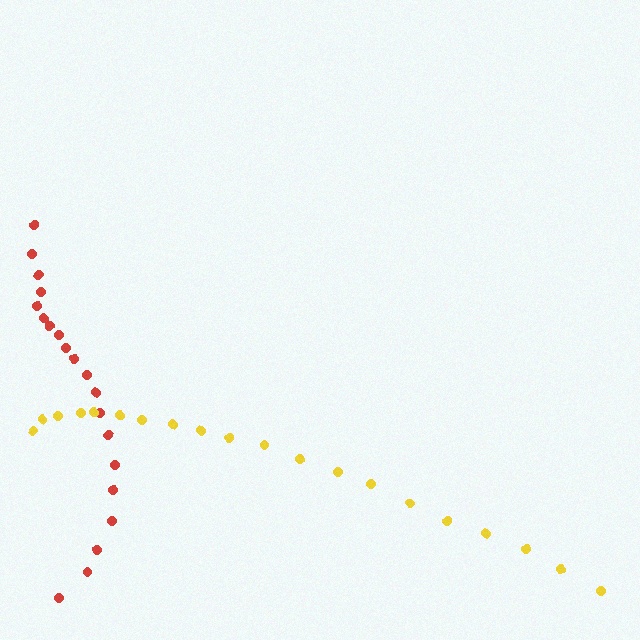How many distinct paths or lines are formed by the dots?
There are 2 distinct paths.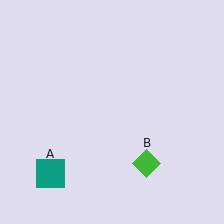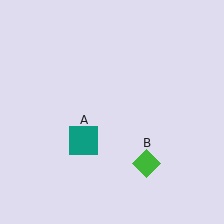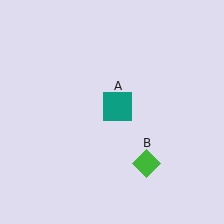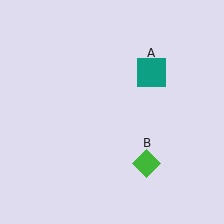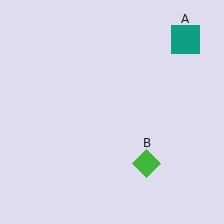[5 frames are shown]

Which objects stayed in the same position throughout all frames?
Green diamond (object B) remained stationary.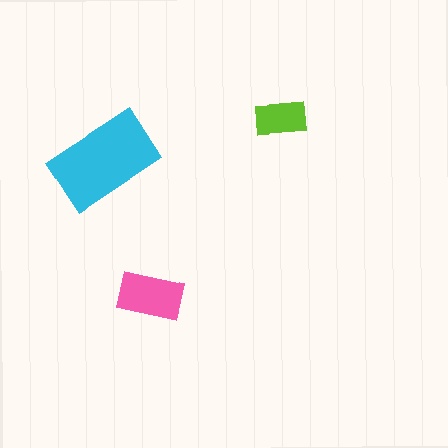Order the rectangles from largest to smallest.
the cyan one, the pink one, the lime one.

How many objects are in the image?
There are 3 objects in the image.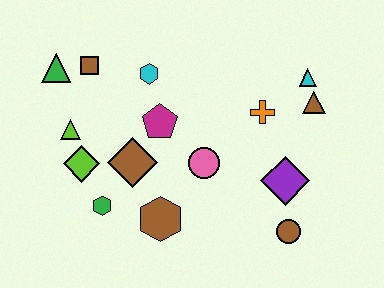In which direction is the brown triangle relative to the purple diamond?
The brown triangle is above the purple diamond.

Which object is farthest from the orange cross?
The green triangle is farthest from the orange cross.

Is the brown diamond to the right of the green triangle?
Yes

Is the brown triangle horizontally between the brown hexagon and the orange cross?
No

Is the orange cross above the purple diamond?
Yes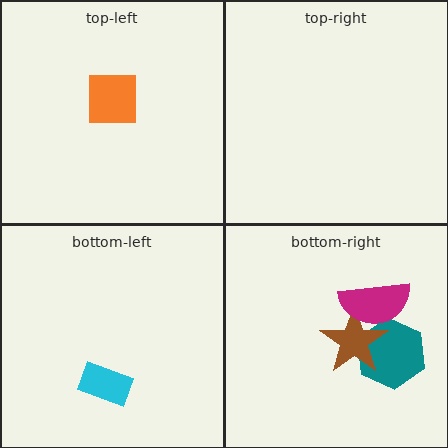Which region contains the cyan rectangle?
The bottom-left region.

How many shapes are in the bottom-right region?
3.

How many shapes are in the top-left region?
1.